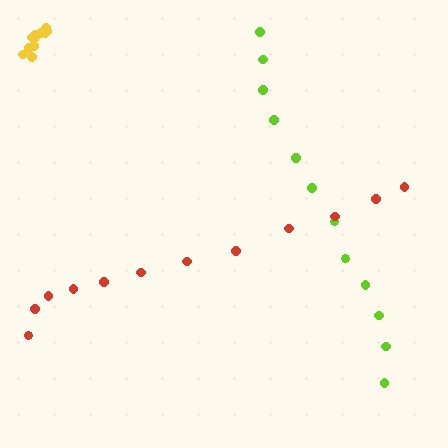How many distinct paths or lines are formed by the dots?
There are 3 distinct paths.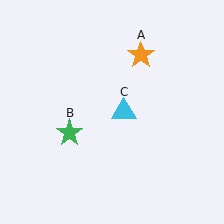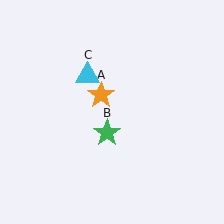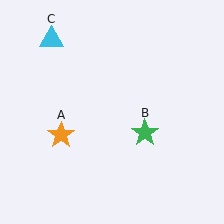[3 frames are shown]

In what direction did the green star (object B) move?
The green star (object B) moved right.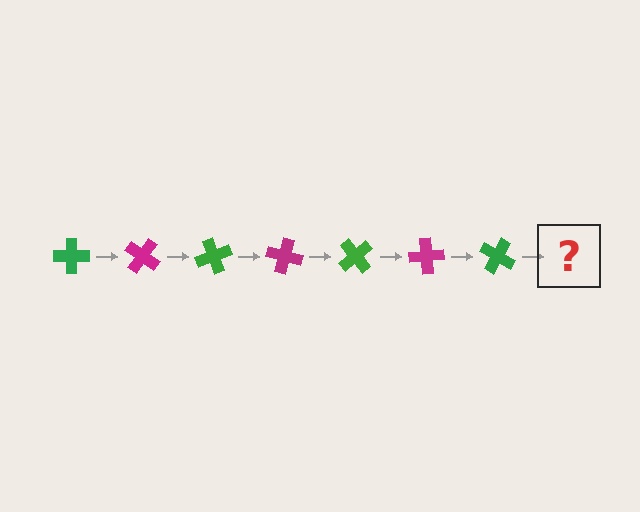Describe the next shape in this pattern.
It should be a magenta cross, rotated 245 degrees from the start.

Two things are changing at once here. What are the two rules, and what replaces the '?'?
The two rules are that it rotates 35 degrees each step and the color cycles through green and magenta. The '?' should be a magenta cross, rotated 245 degrees from the start.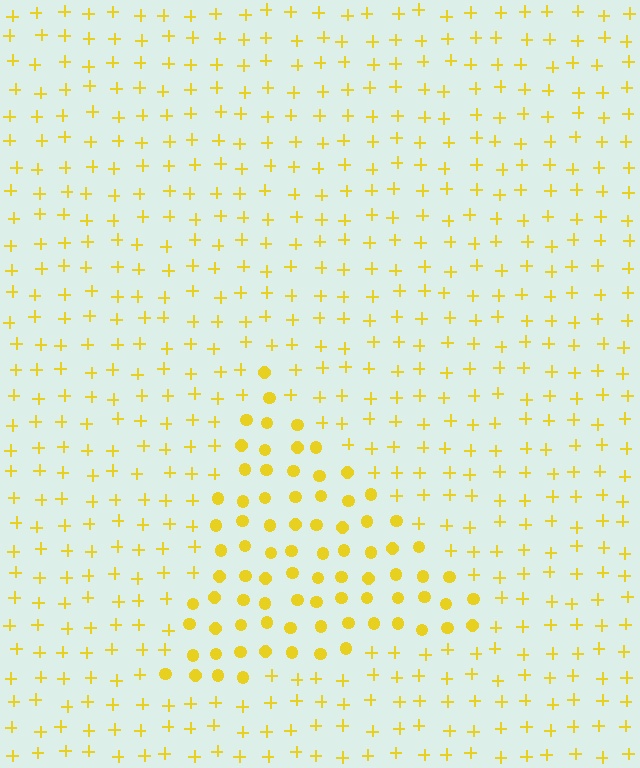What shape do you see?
I see a triangle.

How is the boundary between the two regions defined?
The boundary is defined by a change in element shape: circles inside vs. plus signs outside. All elements share the same color and spacing.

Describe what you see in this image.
The image is filled with small yellow elements arranged in a uniform grid. A triangle-shaped region contains circles, while the surrounding area contains plus signs. The boundary is defined purely by the change in element shape.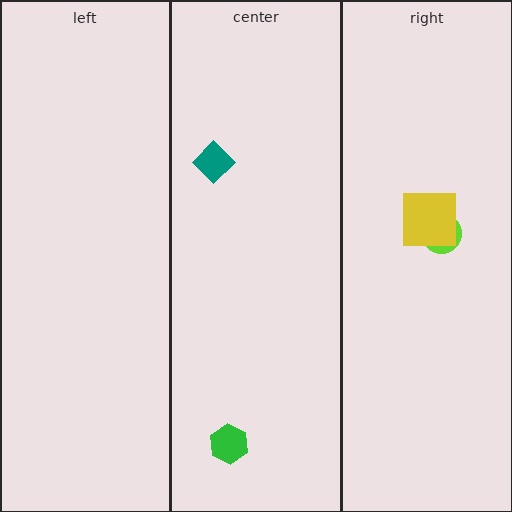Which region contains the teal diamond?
The center region.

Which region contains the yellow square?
The right region.